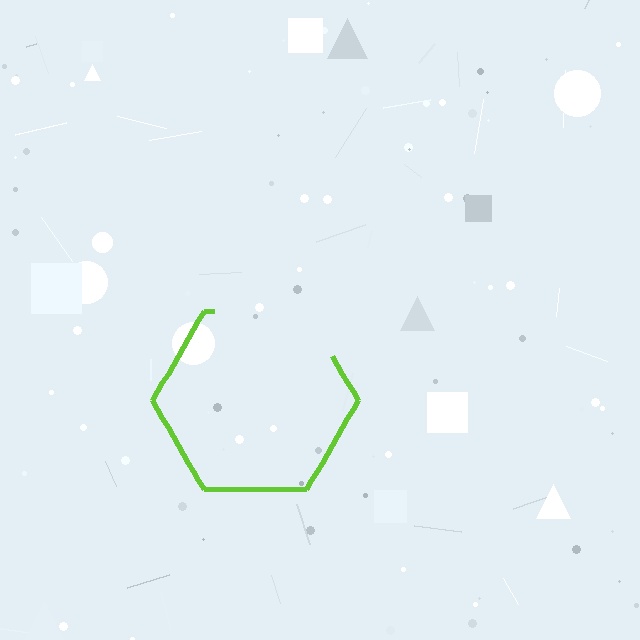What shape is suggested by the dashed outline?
The dashed outline suggests a hexagon.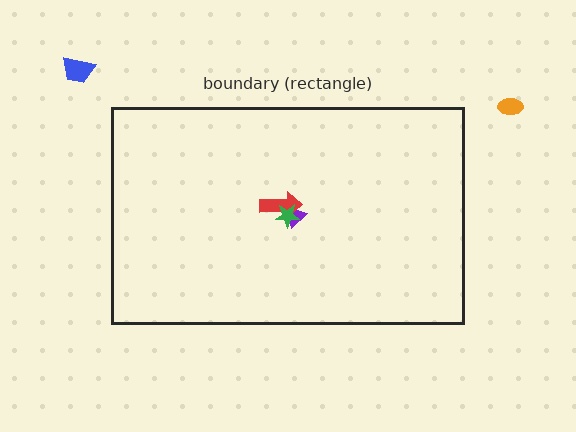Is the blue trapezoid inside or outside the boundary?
Outside.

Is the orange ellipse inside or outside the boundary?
Outside.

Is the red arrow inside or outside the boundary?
Inside.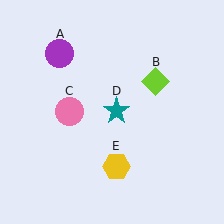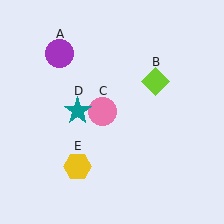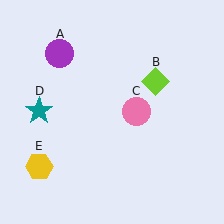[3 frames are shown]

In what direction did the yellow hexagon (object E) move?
The yellow hexagon (object E) moved left.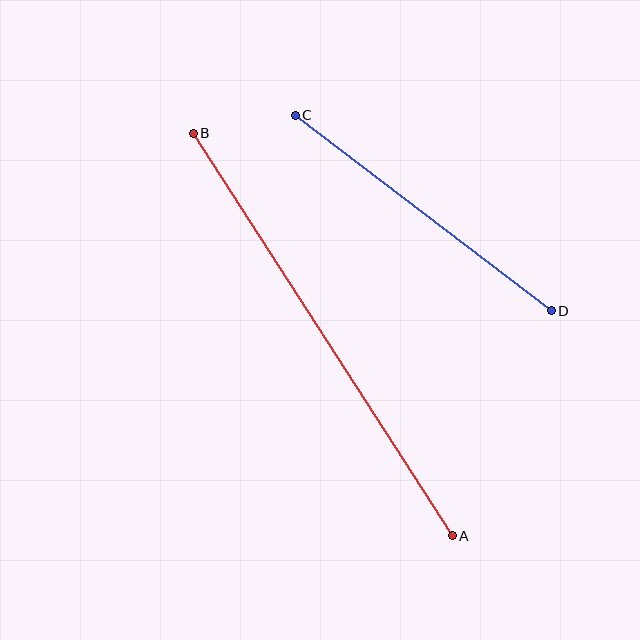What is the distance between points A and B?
The distance is approximately 478 pixels.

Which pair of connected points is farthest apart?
Points A and B are farthest apart.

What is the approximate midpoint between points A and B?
The midpoint is at approximately (323, 335) pixels.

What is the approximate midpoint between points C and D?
The midpoint is at approximately (423, 213) pixels.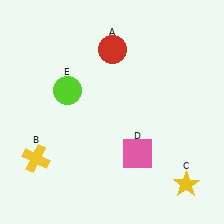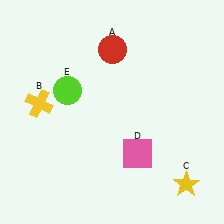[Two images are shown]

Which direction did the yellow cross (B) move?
The yellow cross (B) moved up.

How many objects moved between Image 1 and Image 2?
1 object moved between the two images.